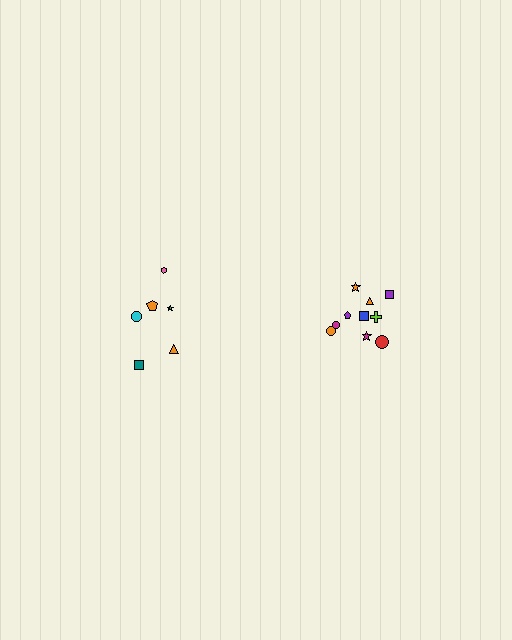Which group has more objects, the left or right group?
The right group.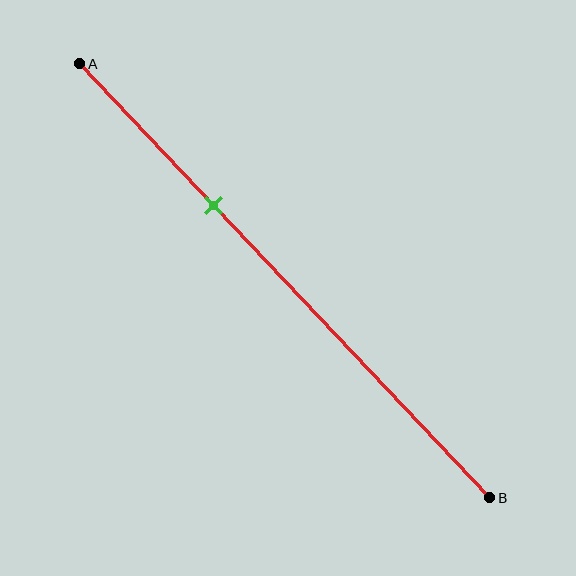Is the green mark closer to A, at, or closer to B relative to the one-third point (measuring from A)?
The green mark is approximately at the one-third point of segment AB.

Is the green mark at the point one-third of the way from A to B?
Yes, the mark is approximately at the one-third point.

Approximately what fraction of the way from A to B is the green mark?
The green mark is approximately 35% of the way from A to B.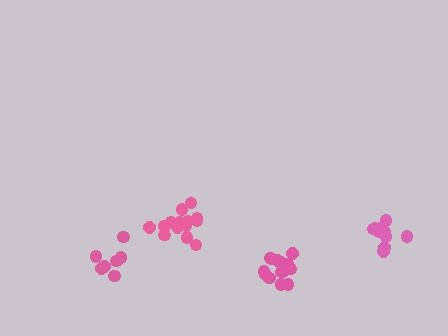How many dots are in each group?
Group 1: 14 dots, Group 2: 12 dots, Group 3: 8 dots, Group 4: 14 dots (48 total).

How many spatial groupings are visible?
There are 4 spatial groupings.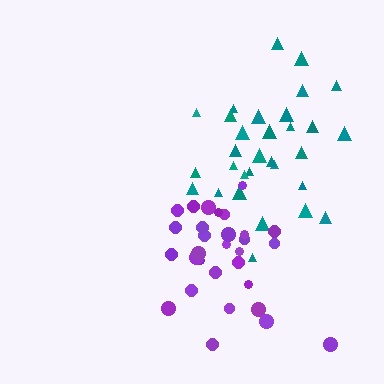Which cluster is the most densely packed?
Purple.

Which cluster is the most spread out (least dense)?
Teal.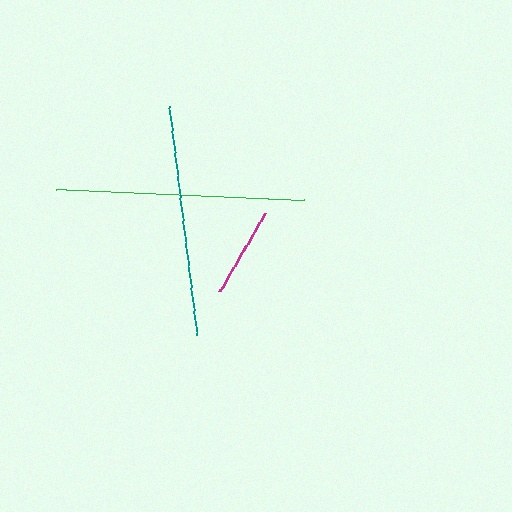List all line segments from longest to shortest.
From longest to shortest: green, teal, magenta.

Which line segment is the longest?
The green line is the longest at approximately 248 pixels.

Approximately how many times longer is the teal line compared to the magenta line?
The teal line is approximately 2.6 times the length of the magenta line.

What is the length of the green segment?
The green segment is approximately 248 pixels long.